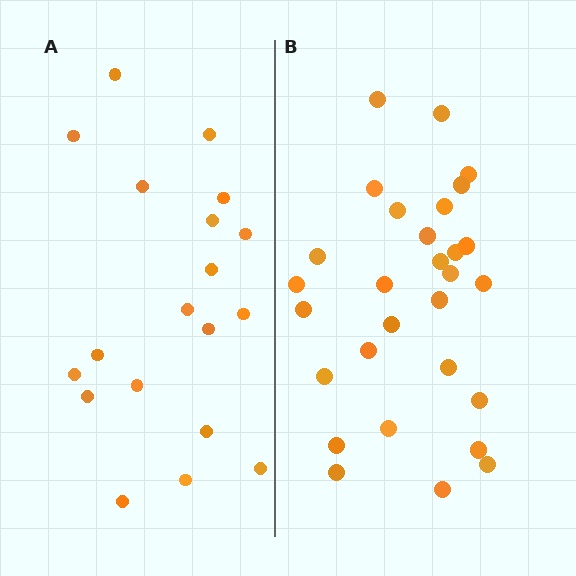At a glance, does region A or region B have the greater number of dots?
Region B (the right region) has more dots.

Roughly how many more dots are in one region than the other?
Region B has roughly 10 or so more dots than region A.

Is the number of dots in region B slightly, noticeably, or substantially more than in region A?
Region B has substantially more. The ratio is roughly 1.5 to 1.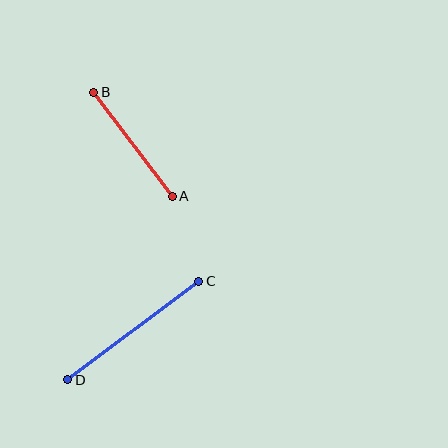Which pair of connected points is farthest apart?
Points C and D are farthest apart.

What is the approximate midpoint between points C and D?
The midpoint is at approximately (133, 330) pixels.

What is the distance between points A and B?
The distance is approximately 130 pixels.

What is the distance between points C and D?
The distance is approximately 164 pixels.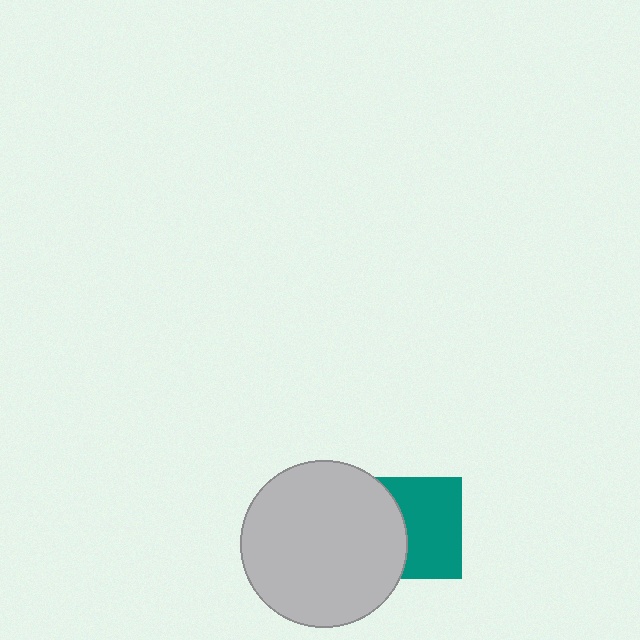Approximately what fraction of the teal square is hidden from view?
Roughly 40% of the teal square is hidden behind the light gray circle.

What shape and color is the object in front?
The object in front is a light gray circle.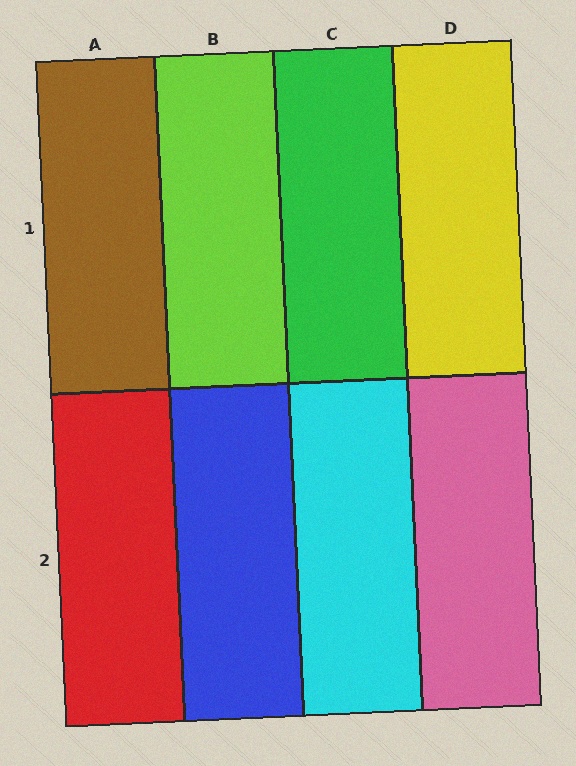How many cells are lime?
1 cell is lime.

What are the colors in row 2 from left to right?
Red, blue, cyan, pink.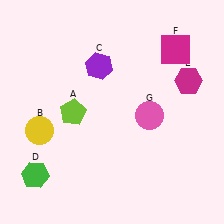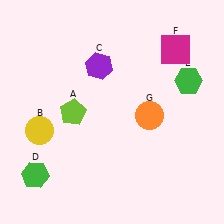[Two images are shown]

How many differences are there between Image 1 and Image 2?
There are 2 differences between the two images.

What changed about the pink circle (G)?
In Image 1, G is pink. In Image 2, it changed to orange.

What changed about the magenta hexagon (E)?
In Image 1, E is magenta. In Image 2, it changed to green.